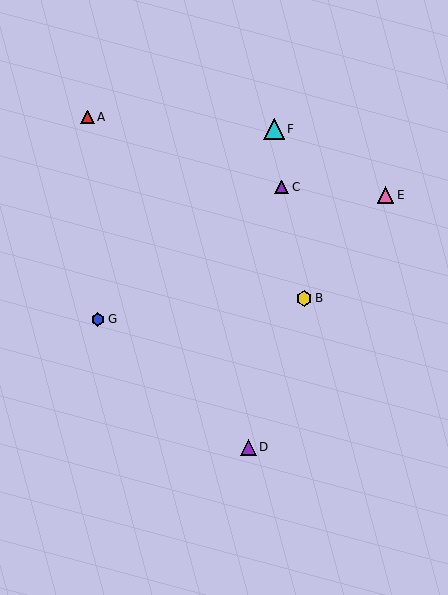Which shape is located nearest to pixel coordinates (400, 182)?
The pink triangle (labeled E) at (386, 195) is nearest to that location.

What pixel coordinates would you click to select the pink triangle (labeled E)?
Click at (386, 195) to select the pink triangle E.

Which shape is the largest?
The cyan triangle (labeled F) is the largest.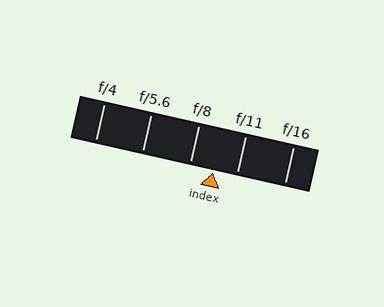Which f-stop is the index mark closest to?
The index mark is closest to f/8.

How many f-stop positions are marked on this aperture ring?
There are 5 f-stop positions marked.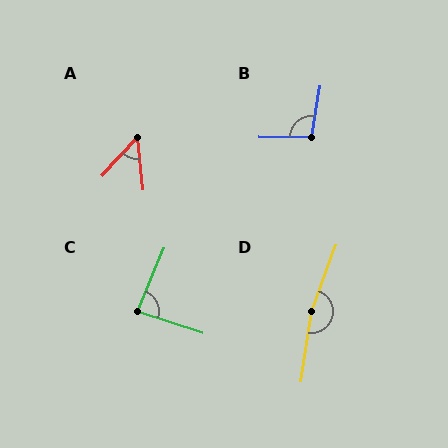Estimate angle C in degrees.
Approximately 85 degrees.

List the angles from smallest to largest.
A (49°), C (85°), B (99°), D (168°).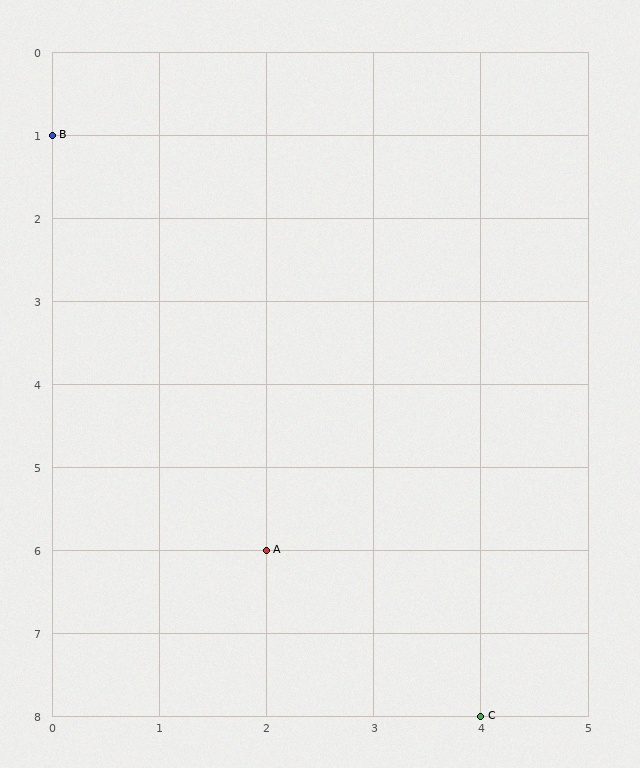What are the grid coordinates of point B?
Point B is at grid coordinates (0, 1).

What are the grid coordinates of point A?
Point A is at grid coordinates (2, 6).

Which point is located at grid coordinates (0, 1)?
Point B is at (0, 1).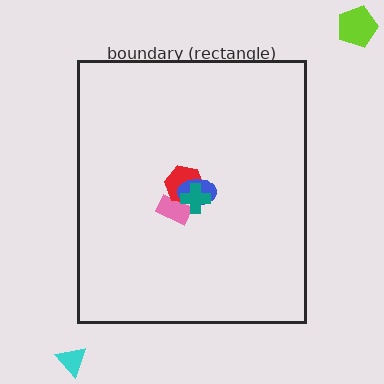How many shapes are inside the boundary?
4 inside, 2 outside.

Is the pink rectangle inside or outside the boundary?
Inside.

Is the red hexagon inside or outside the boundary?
Inside.